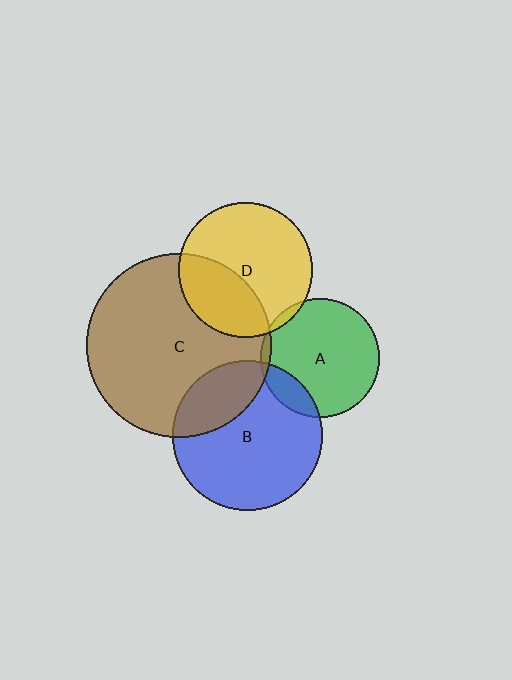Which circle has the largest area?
Circle C (brown).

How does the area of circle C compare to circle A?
Approximately 2.4 times.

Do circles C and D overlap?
Yes.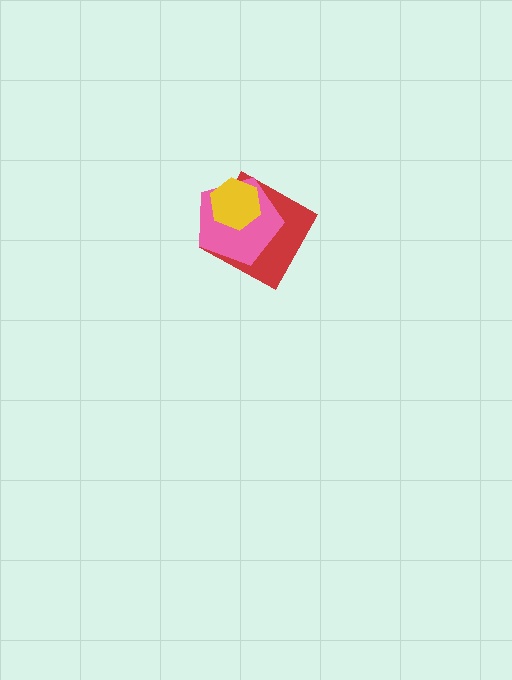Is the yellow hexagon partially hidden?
No, no other shape covers it.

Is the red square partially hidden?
Yes, it is partially covered by another shape.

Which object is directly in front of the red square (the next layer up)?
The pink pentagon is directly in front of the red square.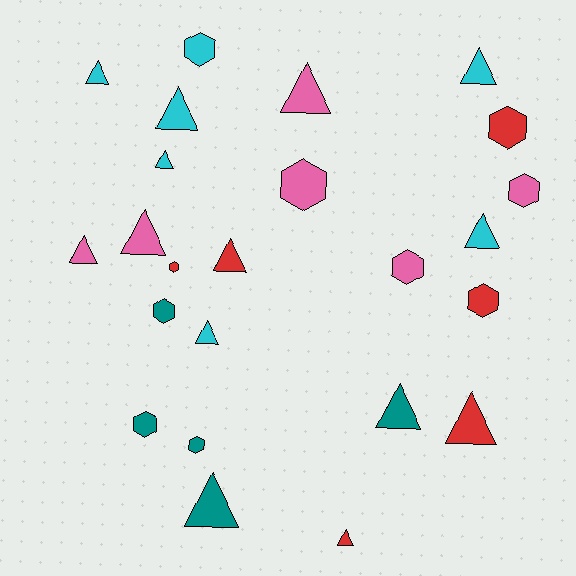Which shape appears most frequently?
Triangle, with 14 objects.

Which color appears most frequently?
Cyan, with 7 objects.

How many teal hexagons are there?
There are 3 teal hexagons.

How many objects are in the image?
There are 24 objects.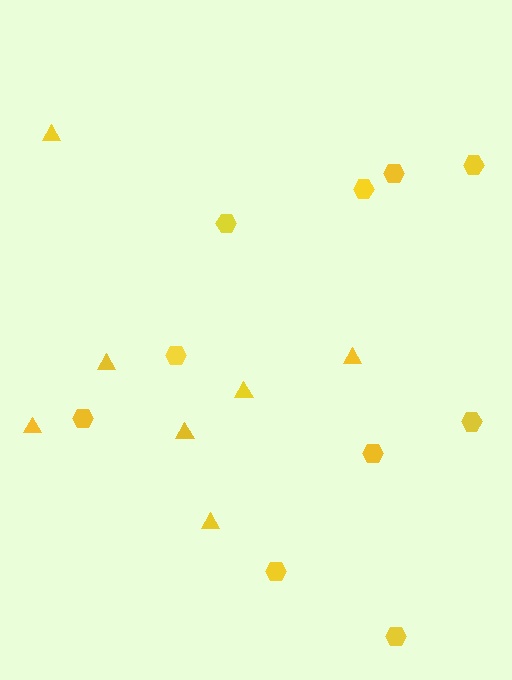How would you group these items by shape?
There are 2 groups: one group of hexagons (10) and one group of triangles (7).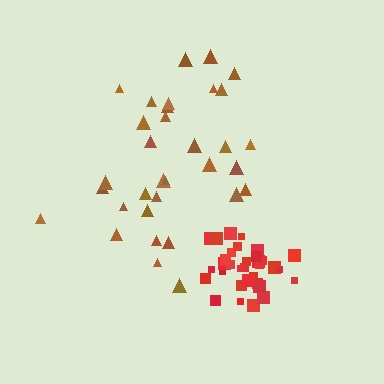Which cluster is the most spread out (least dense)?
Brown.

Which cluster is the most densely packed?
Red.